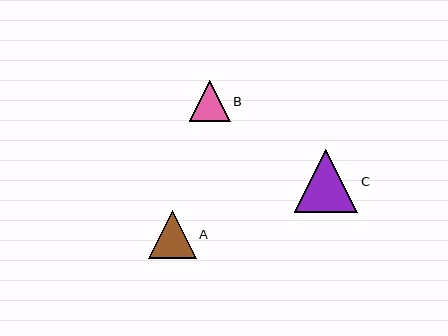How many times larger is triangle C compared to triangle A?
Triangle C is approximately 1.3 times the size of triangle A.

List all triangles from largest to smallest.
From largest to smallest: C, A, B.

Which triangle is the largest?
Triangle C is the largest with a size of approximately 63 pixels.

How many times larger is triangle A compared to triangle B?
Triangle A is approximately 1.2 times the size of triangle B.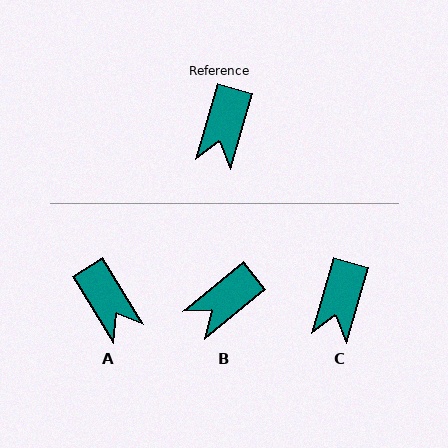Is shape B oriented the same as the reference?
No, it is off by about 35 degrees.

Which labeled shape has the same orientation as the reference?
C.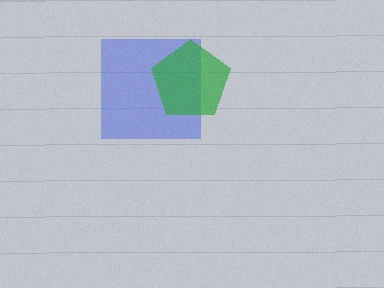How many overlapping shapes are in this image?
There are 2 overlapping shapes in the image.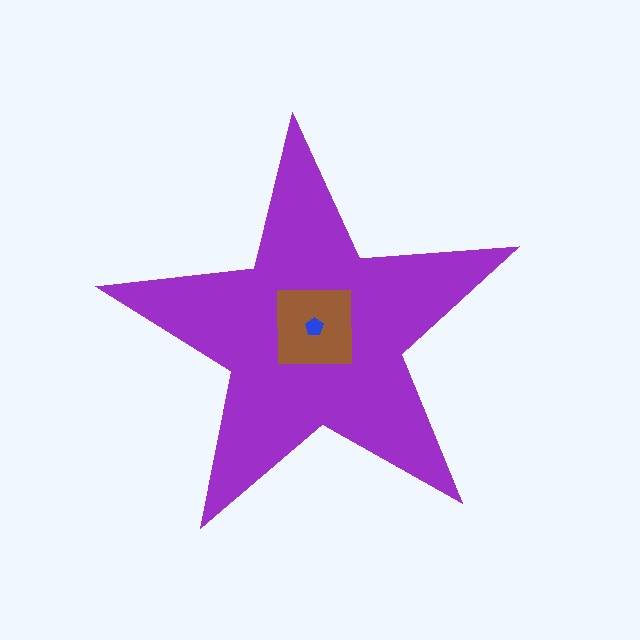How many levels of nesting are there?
3.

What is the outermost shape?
The purple star.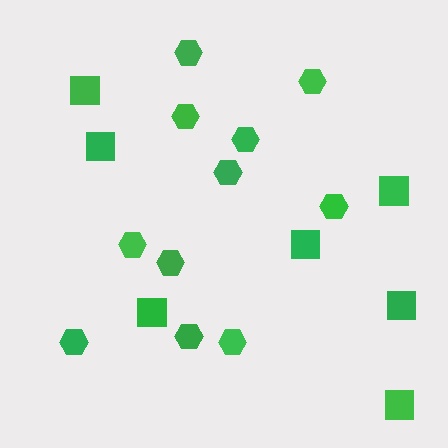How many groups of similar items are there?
There are 2 groups: one group of squares (7) and one group of hexagons (11).